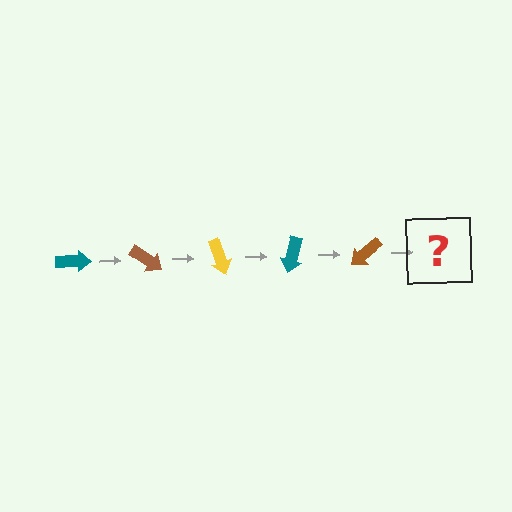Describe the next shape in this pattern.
It should be a yellow arrow, rotated 175 degrees from the start.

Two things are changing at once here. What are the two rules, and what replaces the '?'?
The two rules are that it rotates 35 degrees each step and the color cycles through teal, brown, and yellow. The '?' should be a yellow arrow, rotated 175 degrees from the start.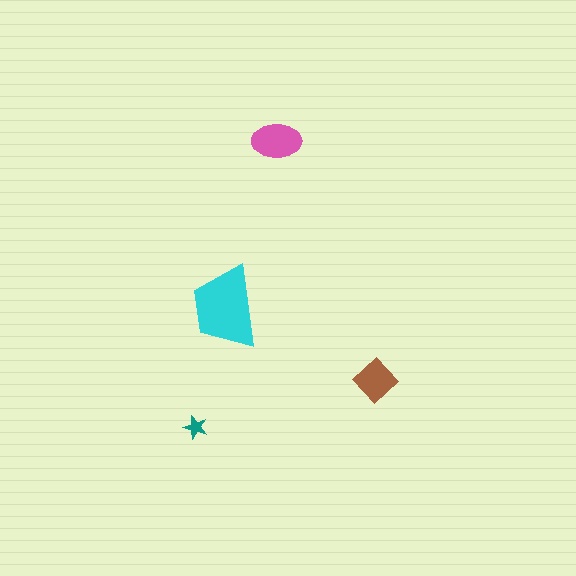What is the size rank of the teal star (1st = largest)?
4th.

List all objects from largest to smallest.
The cyan trapezoid, the pink ellipse, the brown diamond, the teal star.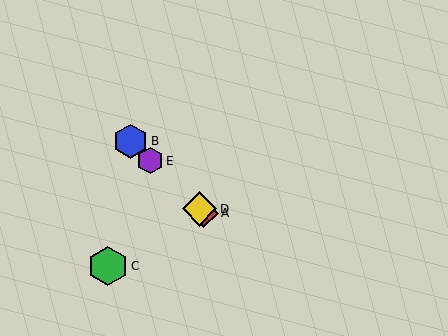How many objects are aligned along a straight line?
4 objects (A, B, D, E) are aligned along a straight line.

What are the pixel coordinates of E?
Object E is at (150, 161).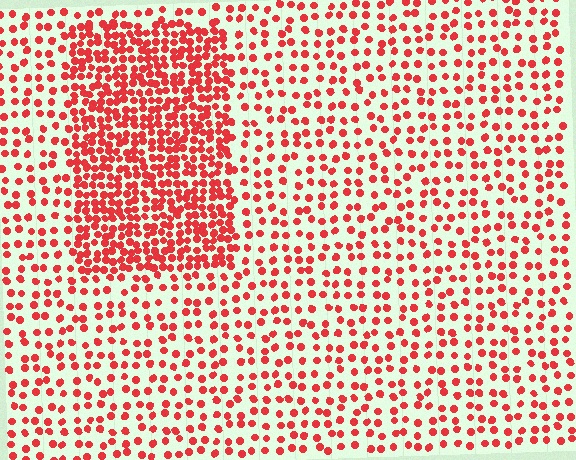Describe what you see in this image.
The image contains small red elements arranged at two different densities. A rectangle-shaped region is visible where the elements are more densely packed than the surrounding area.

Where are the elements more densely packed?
The elements are more densely packed inside the rectangle boundary.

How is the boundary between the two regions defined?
The boundary is defined by a change in element density (approximately 2.3x ratio). All elements are the same color, size, and shape.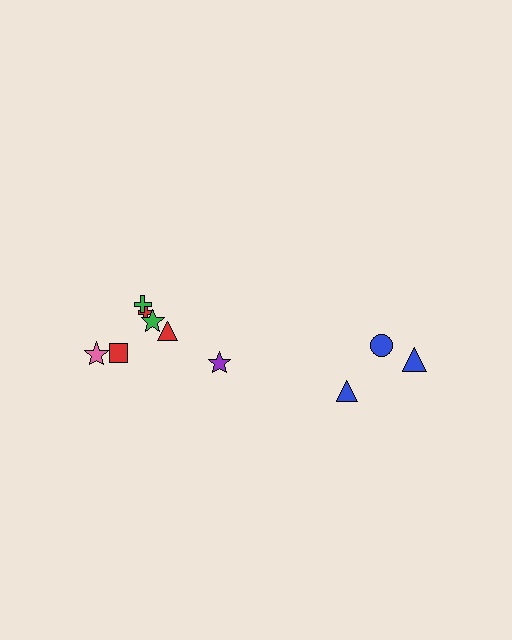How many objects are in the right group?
There are 3 objects.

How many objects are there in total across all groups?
There are 10 objects.